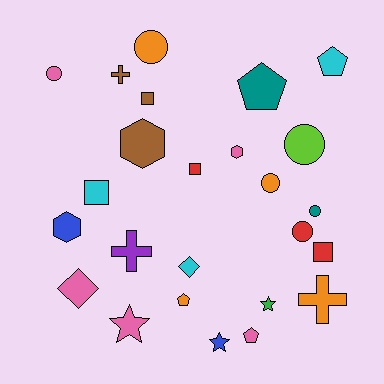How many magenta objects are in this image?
There are no magenta objects.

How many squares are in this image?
There are 4 squares.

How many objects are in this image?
There are 25 objects.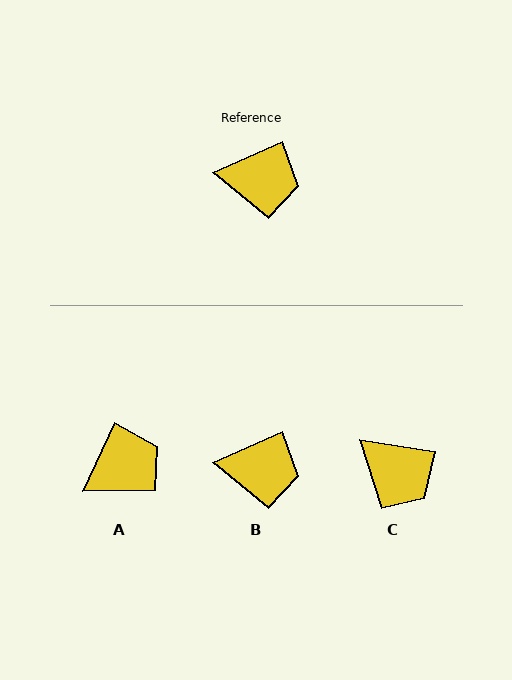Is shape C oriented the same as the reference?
No, it is off by about 33 degrees.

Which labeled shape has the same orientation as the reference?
B.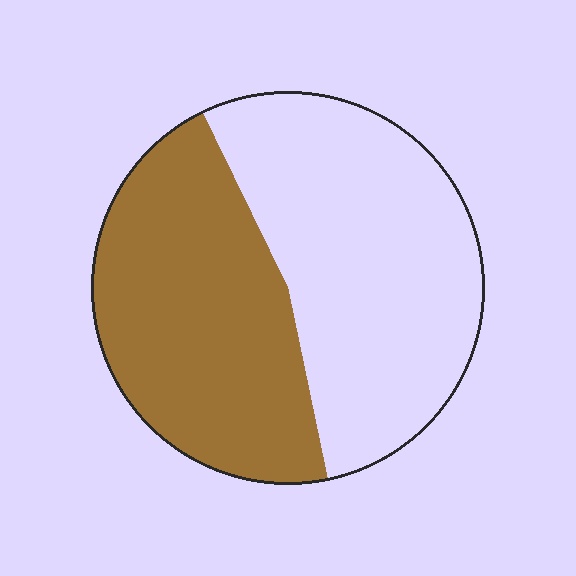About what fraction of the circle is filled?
About one half (1/2).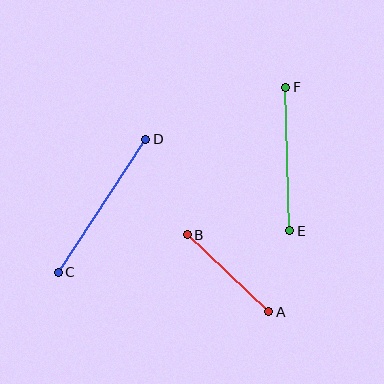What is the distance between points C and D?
The distance is approximately 159 pixels.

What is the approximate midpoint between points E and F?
The midpoint is at approximately (288, 159) pixels.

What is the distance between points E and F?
The distance is approximately 143 pixels.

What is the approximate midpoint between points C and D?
The midpoint is at approximately (102, 206) pixels.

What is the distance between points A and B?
The distance is approximately 112 pixels.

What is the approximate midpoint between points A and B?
The midpoint is at approximately (228, 273) pixels.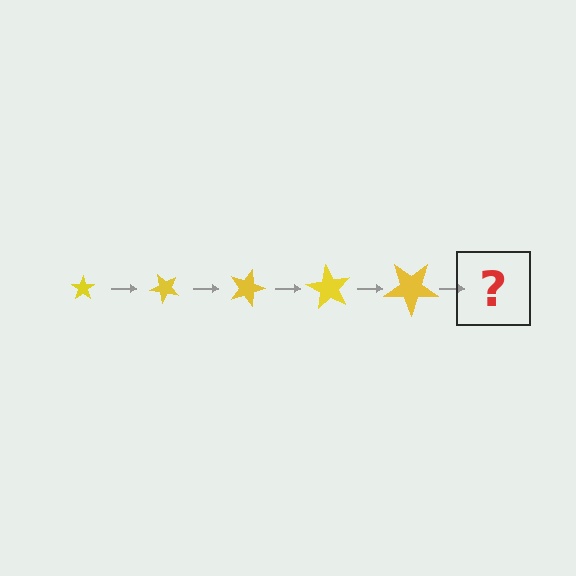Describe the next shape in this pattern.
It should be a star, larger than the previous one and rotated 225 degrees from the start.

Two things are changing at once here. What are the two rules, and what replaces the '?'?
The two rules are that the star grows larger each step and it rotates 45 degrees each step. The '?' should be a star, larger than the previous one and rotated 225 degrees from the start.